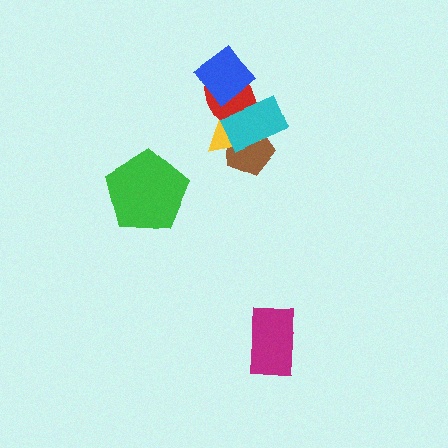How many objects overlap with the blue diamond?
1 object overlaps with the blue diamond.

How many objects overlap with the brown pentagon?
3 objects overlap with the brown pentagon.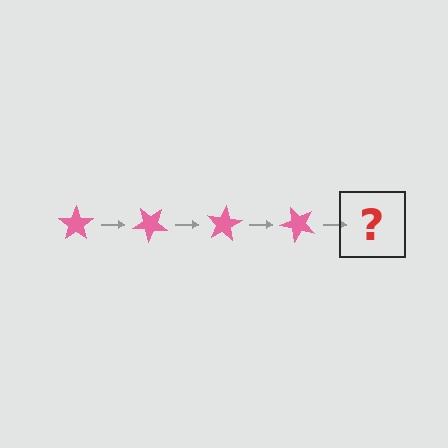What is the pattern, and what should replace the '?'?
The pattern is that the star rotates 40 degrees each step. The '?' should be a pink star rotated 160 degrees.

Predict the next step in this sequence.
The next step is a pink star rotated 160 degrees.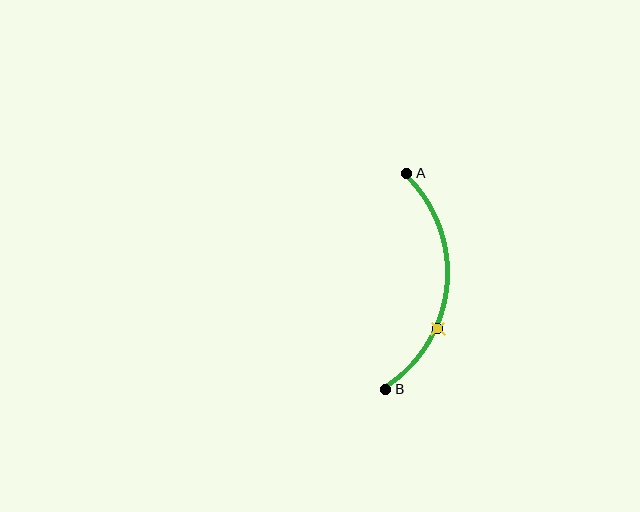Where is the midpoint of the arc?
The arc midpoint is the point on the curve farthest from the straight line joining A and B. It sits to the right of that line.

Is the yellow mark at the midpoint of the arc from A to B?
No. The yellow mark lies on the arc but is closer to endpoint B. The arc midpoint would be at the point on the curve equidistant along the arc from both A and B.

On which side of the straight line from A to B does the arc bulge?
The arc bulges to the right of the straight line connecting A and B.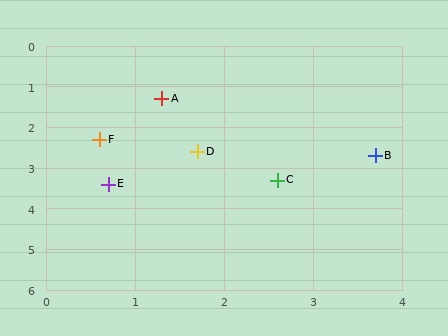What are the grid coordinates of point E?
Point E is at approximately (0.7, 3.4).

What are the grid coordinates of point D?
Point D is at approximately (1.7, 2.6).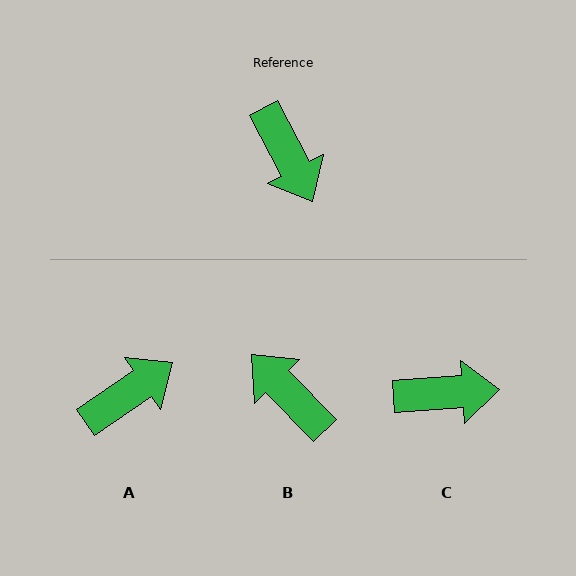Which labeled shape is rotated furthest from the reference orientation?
B, about 163 degrees away.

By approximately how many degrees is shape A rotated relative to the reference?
Approximately 97 degrees counter-clockwise.